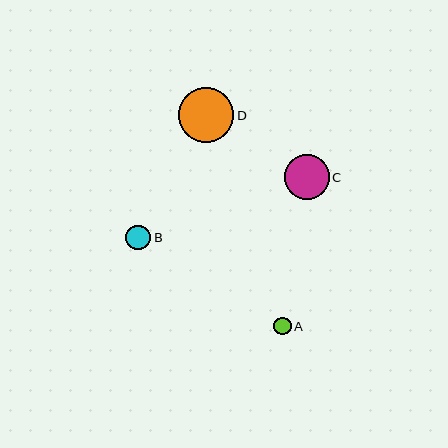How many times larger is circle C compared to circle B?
Circle C is approximately 1.8 times the size of circle B.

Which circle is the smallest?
Circle A is the smallest with a size of approximately 17 pixels.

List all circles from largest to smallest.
From largest to smallest: D, C, B, A.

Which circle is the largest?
Circle D is the largest with a size of approximately 56 pixels.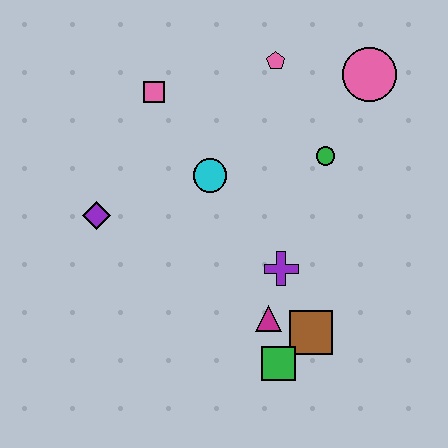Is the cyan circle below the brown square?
No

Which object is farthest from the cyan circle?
The green square is farthest from the cyan circle.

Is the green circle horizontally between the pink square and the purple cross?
No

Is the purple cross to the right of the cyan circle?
Yes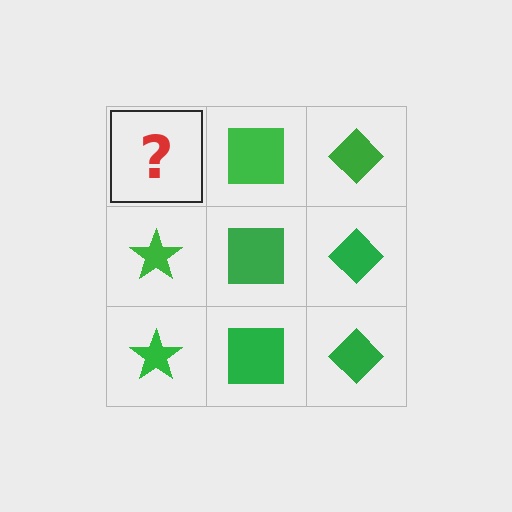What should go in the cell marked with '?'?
The missing cell should contain a green star.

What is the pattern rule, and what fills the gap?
The rule is that each column has a consistent shape. The gap should be filled with a green star.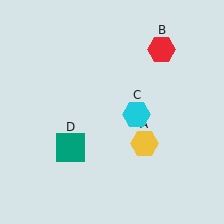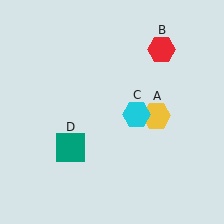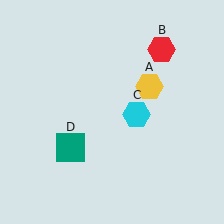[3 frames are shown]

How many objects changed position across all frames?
1 object changed position: yellow hexagon (object A).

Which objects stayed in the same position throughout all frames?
Red hexagon (object B) and cyan hexagon (object C) and teal square (object D) remained stationary.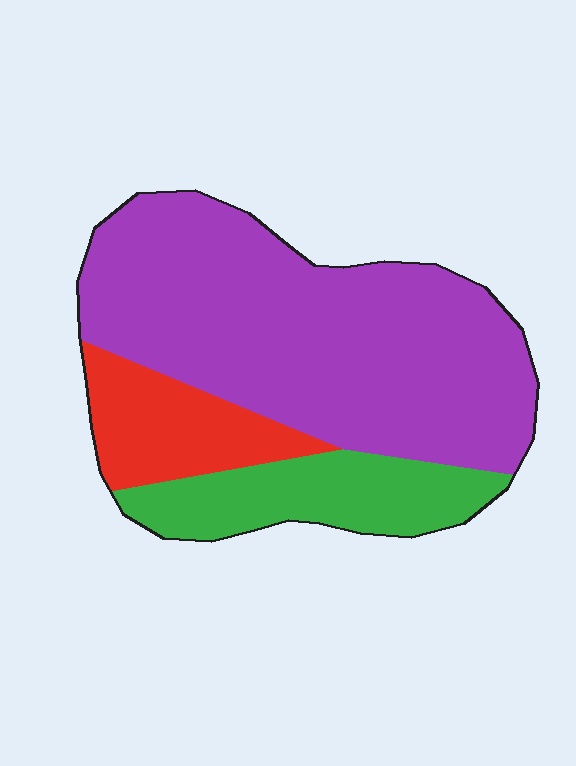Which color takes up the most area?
Purple, at roughly 65%.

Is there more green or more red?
Green.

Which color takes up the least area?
Red, at roughly 15%.